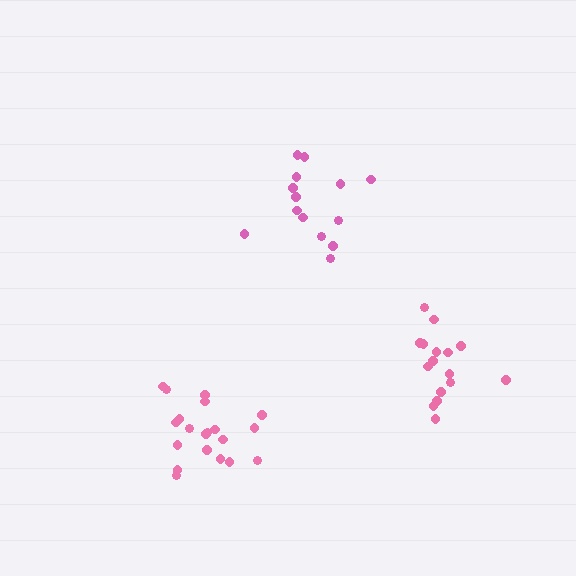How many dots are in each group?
Group 1: 14 dots, Group 2: 20 dots, Group 3: 16 dots (50 total).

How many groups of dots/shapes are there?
There are 3 groups.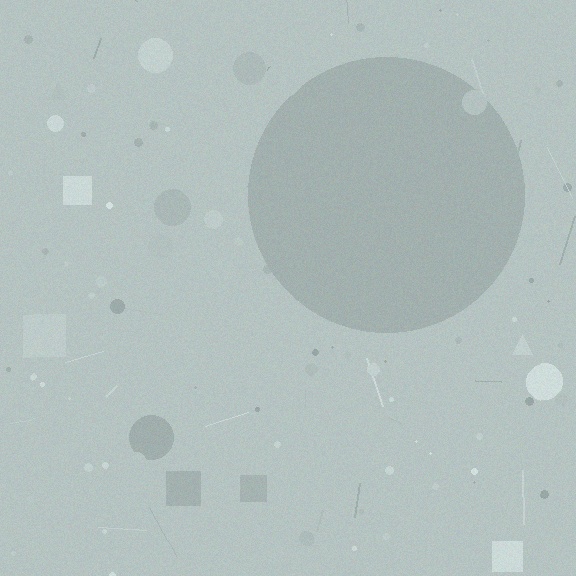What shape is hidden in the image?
A circle is hidden in the image.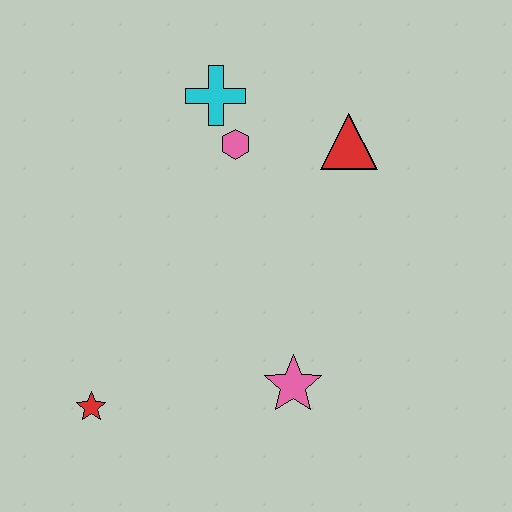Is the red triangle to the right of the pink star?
Yes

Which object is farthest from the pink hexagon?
The red star is farthest from the pink hexagon.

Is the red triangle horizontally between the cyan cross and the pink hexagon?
No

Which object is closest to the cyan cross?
The pink hexagon is closest to the cyan cross.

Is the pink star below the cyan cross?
Yes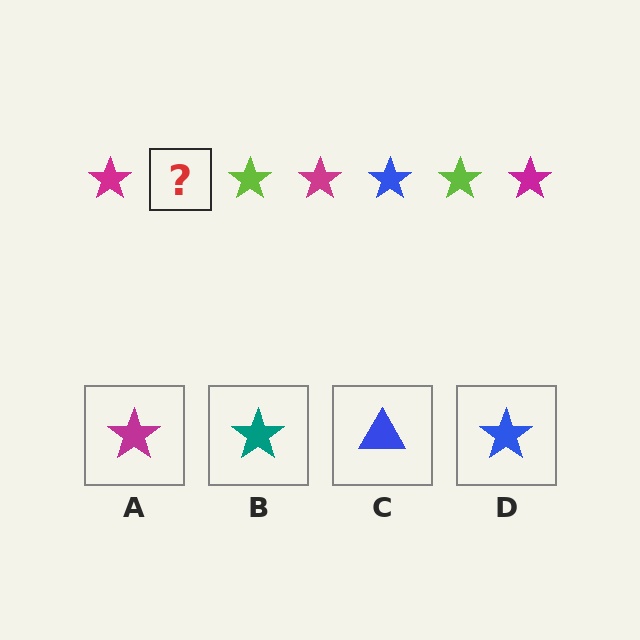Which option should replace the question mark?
Option D.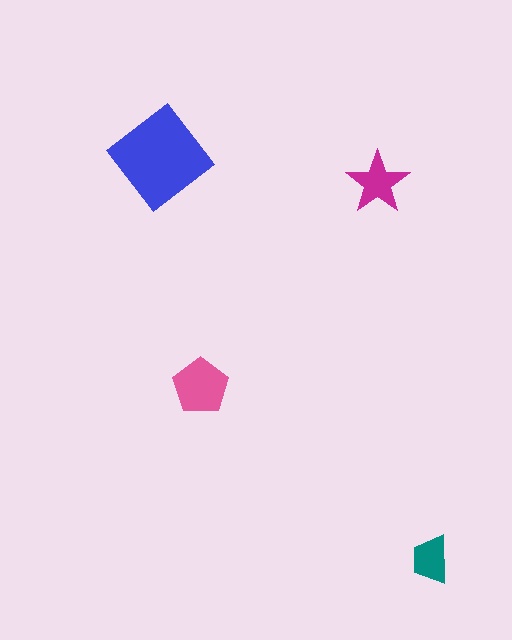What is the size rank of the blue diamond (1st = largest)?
1st.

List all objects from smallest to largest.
The teal trapezoid, the magenta star, the pink pentagon, the blue diamond.